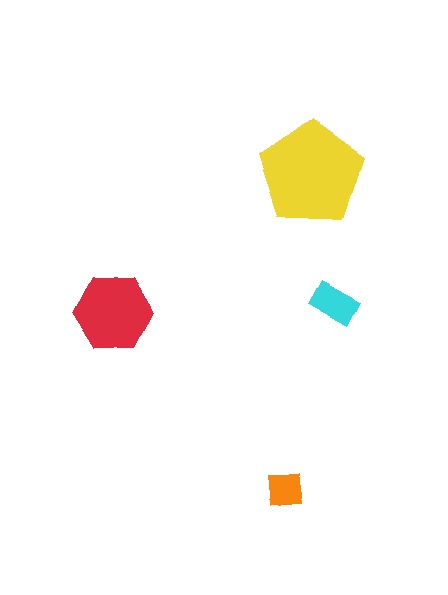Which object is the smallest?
The orange square.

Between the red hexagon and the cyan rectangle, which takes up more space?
The red hexagon.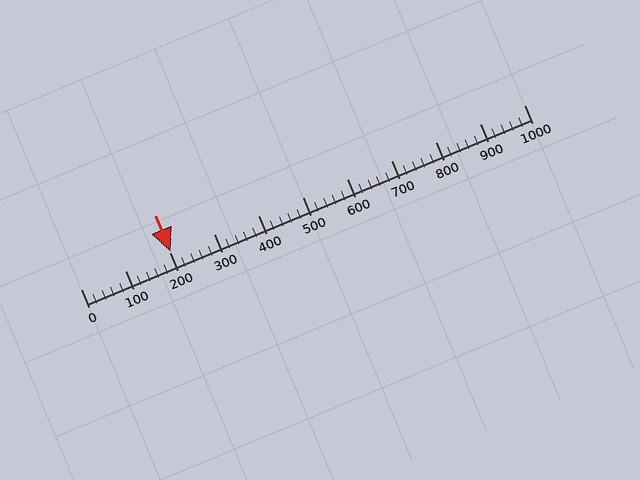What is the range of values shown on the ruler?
The ruler shows values from 0 to 1000.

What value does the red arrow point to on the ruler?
The red arrow points to approximately 203.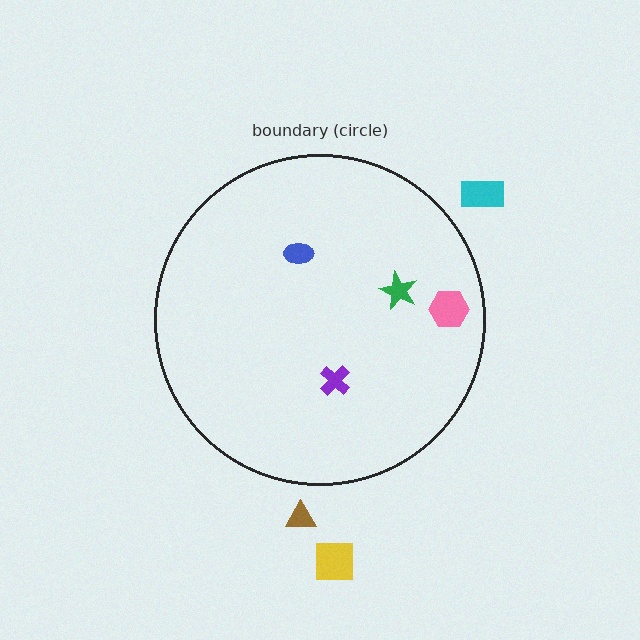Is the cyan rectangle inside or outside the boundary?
Outside.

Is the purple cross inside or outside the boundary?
Inside.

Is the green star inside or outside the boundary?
Inside.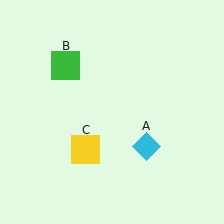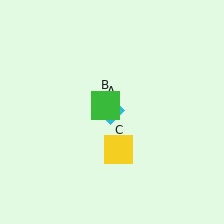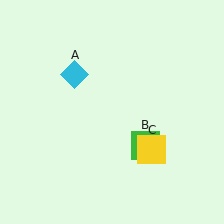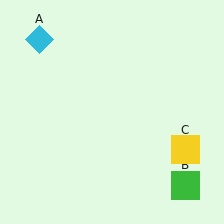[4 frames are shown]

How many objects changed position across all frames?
3 objects changed position: cyan diamond (object A), green square (object B), yellow square (object C).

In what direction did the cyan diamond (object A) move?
The cyan diamond (object A) moved up and to the left.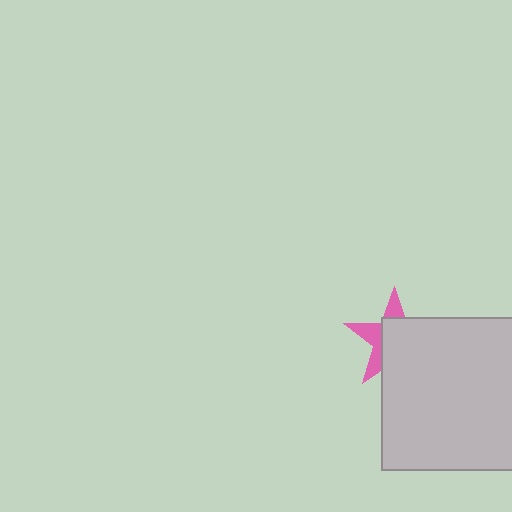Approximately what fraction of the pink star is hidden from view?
Roughly 63% of the pink star is hidden behind the light gray square.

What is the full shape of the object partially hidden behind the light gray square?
The partially hidden object is a pink star.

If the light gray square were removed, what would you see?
You would see the complete pink star.